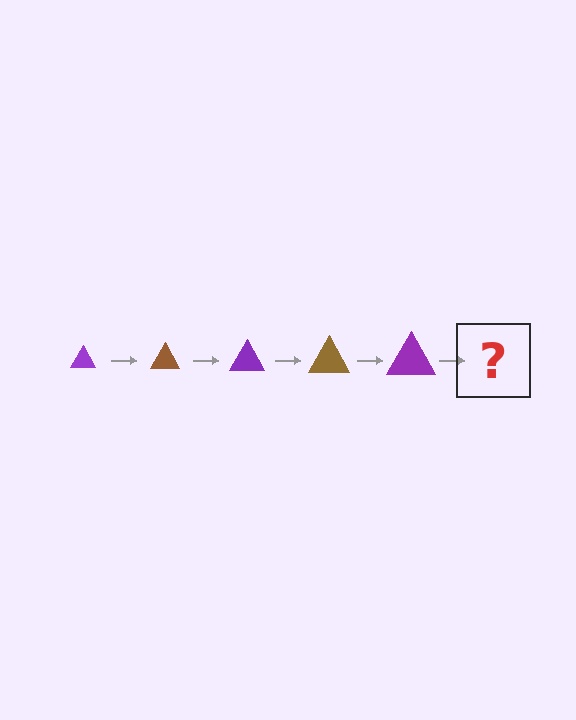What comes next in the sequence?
The next element should be a brown triangle, larger than the previous one.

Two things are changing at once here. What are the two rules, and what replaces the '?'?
The two rules are that the triangle grows larger each step and the color cycles through purple and brown. The '?' should be a brown triangle, larger than the previous one.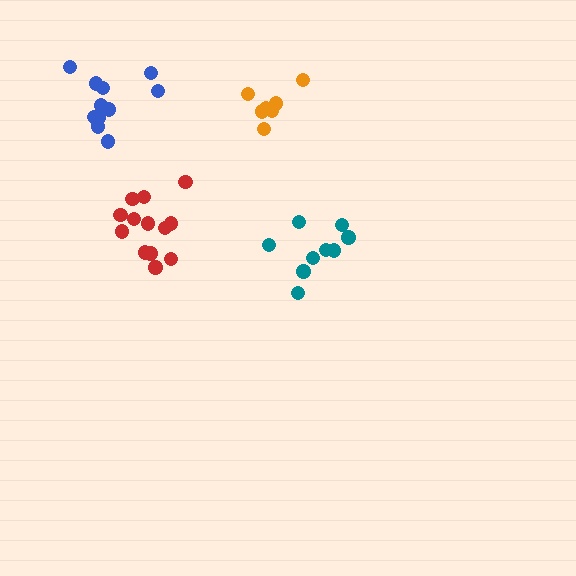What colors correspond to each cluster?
The clusters are colored: red, blue, orange, teal.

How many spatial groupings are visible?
There are 4 spatial groupings.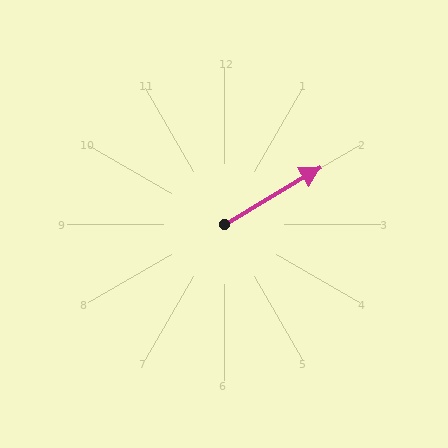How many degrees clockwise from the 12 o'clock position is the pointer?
Approximately 59 degrees.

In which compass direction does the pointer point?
Northeast.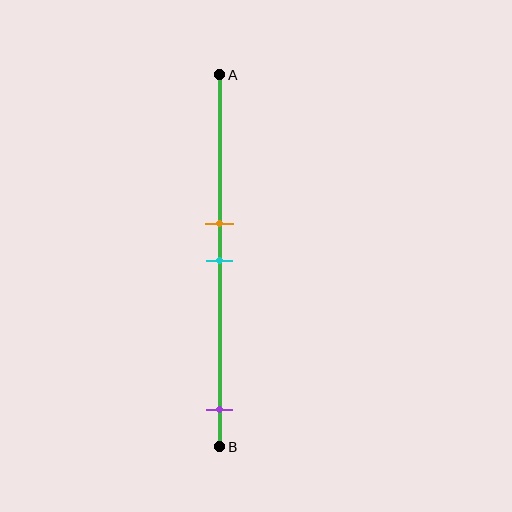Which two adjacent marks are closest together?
The orange and cyan marks are the closest adjacent pair.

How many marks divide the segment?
There are 3 marks dividing the segment.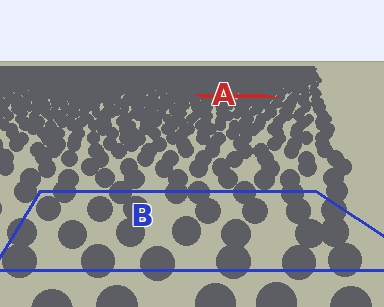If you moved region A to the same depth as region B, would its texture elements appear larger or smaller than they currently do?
They would appear larger. At a closer depth, the same texture elements are projected at a bigger on-screen size.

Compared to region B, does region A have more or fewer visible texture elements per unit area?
Region A has more texture elements per unit area — they are packed more densely because it is farther away.